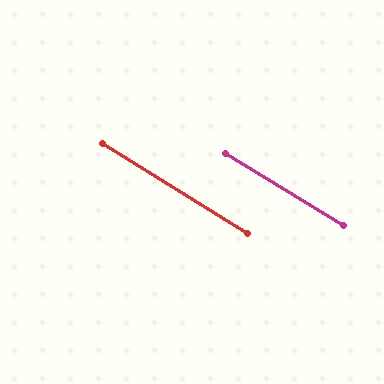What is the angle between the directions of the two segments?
Approximately 0 degrees.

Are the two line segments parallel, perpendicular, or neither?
Parallel — their directions differ by only 0.1°.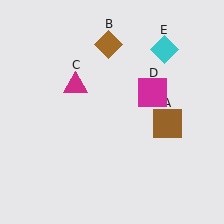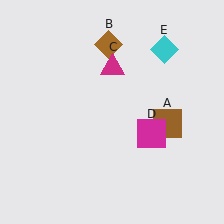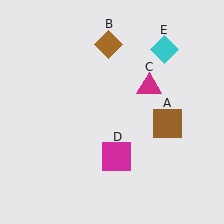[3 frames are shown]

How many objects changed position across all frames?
2 objects changed position: magenta triangle (object C), magenta square (object D).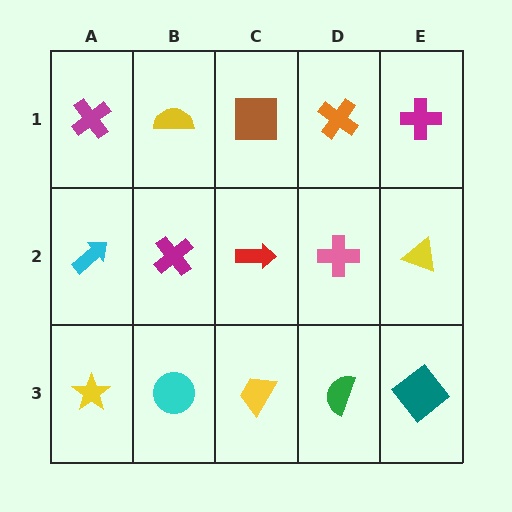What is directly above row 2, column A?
A magenta cross.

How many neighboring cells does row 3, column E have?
2.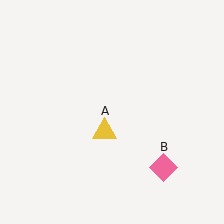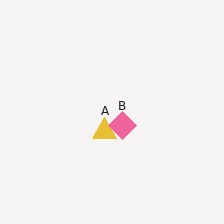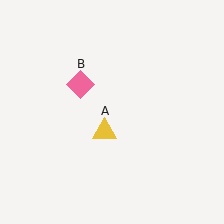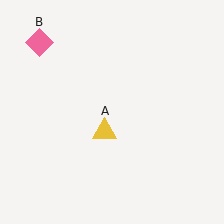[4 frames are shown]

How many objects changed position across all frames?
1 object changed position: pink diamond (object B).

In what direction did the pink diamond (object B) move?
The pink diamond (object B) moved up and to the left.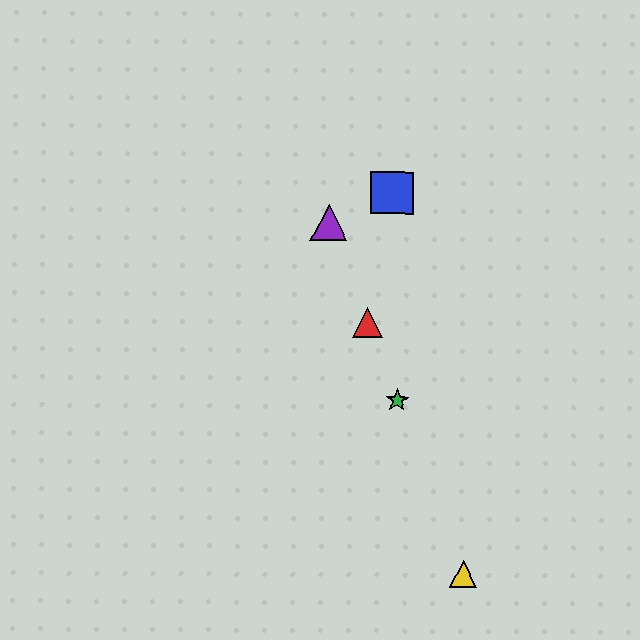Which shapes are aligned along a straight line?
The red triangle, the green star, the yellow triangle, the purple triangle are aligned along a straight line.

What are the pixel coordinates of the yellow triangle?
The yellow triangle is at (463, 574).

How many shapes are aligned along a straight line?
4 shapes (the red triangle, the green star, the yellow triangle, the purple triangle) are aligned along a straight line.